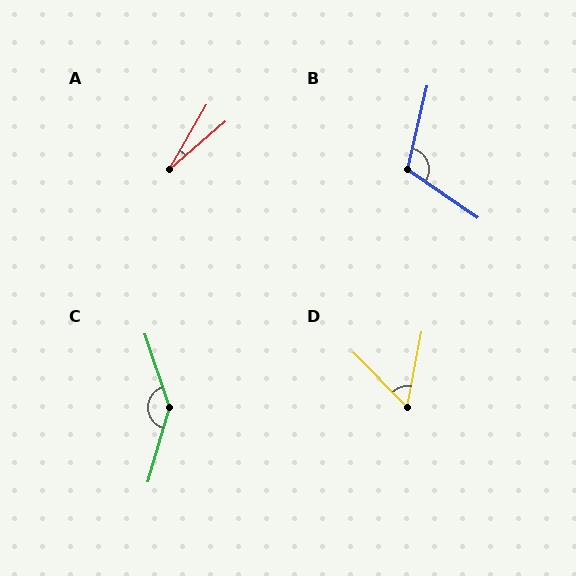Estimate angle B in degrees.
Approximately 111 degrees.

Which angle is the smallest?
A, at approximately 19 degrees.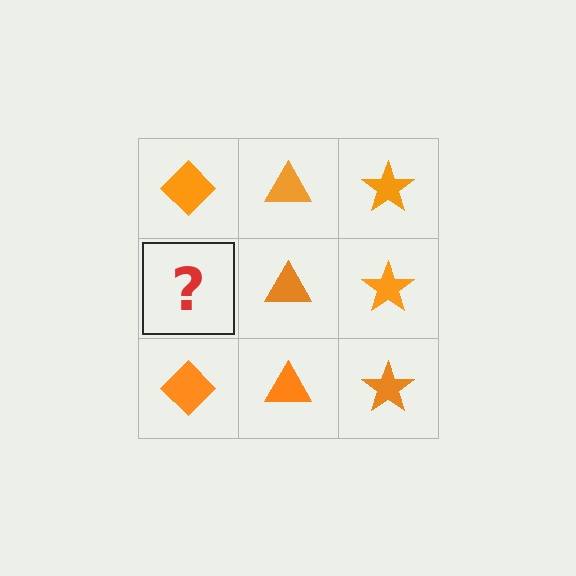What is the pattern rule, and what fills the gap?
The rule is that each column has a consistent shape. The gap should be filled with an orange diamond.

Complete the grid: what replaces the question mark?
The question mark should be replaced with an orange diamond.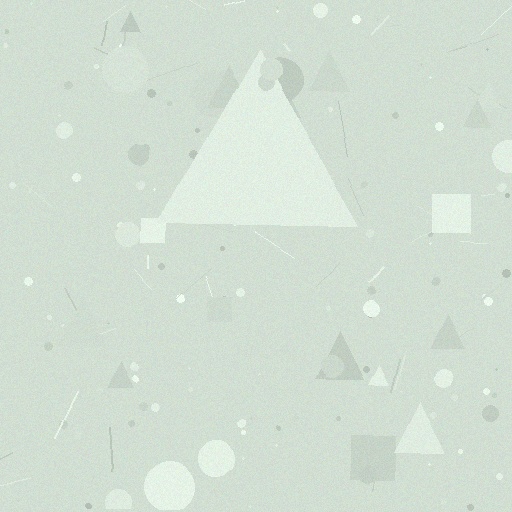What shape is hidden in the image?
A triangle is hidden in the image.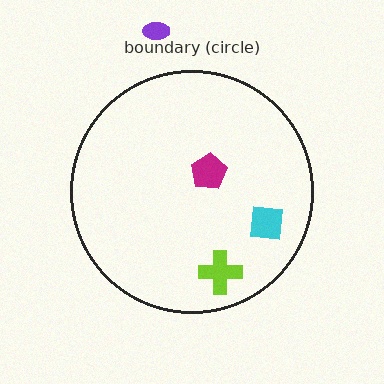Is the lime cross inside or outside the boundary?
Inside.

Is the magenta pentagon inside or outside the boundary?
Inside.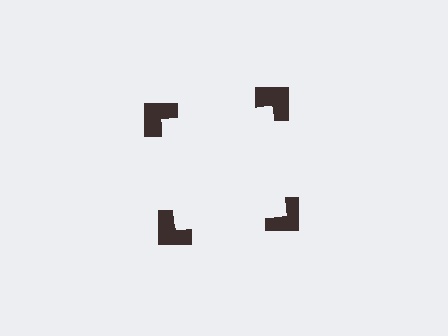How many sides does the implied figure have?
4 sides.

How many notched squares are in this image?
There are 4 — one at each vertex of the illusory square.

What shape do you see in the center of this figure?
An illusory square — its edges are inferred from the aligned wedge cuts in the notched squares, not physically drawn.